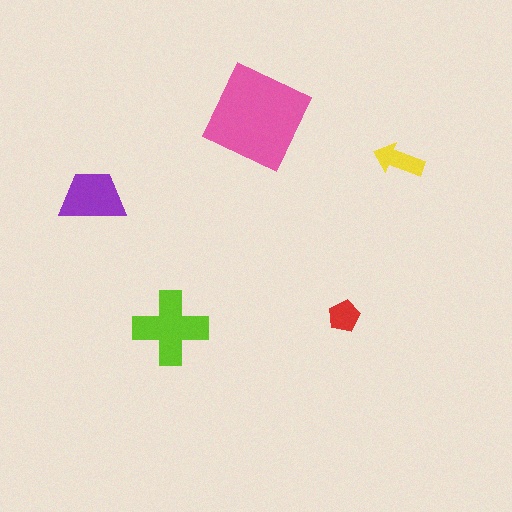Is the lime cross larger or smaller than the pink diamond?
Smaller.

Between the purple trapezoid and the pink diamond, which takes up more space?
The pink diamond.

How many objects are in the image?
There are 5 objects in the image.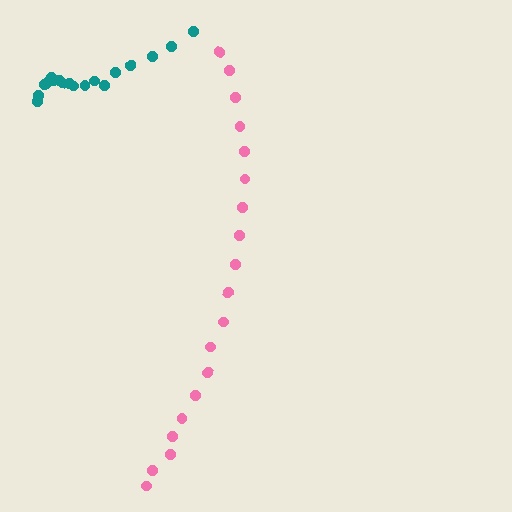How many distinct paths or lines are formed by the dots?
There are 2 distinct paths.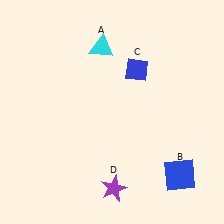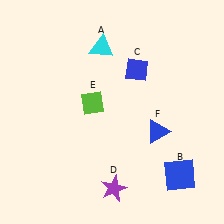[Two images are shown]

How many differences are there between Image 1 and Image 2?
There are 2 differences between the two images.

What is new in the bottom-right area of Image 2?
A blue triangle (F) was added in the bottom-right area of Image 2.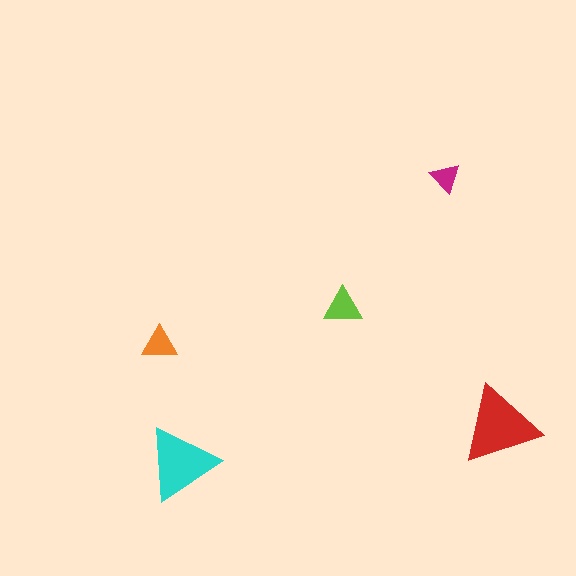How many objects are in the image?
There are 5 objects in the image.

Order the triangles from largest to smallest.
the red one, the cyan one, the lime one, the orange one, the magenta one.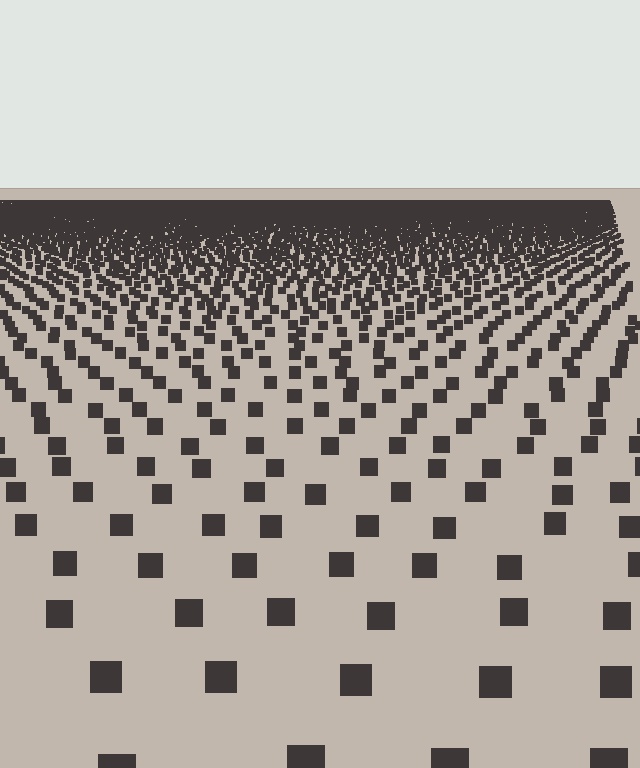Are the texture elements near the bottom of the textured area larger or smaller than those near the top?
Larger. Near the bottom, elements are closer to the viewer and appear at a bigger on-screen size.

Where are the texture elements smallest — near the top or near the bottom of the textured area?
Near the top.